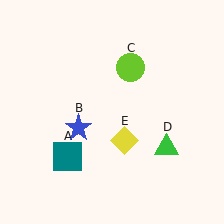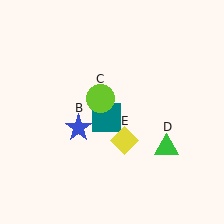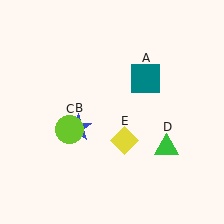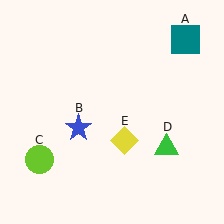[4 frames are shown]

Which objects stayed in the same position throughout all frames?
Blue star (object B) and green triangle (object D) and yellow diamond (object E) remained stationary.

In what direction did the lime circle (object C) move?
The lime circle (object C) moved down and to the left.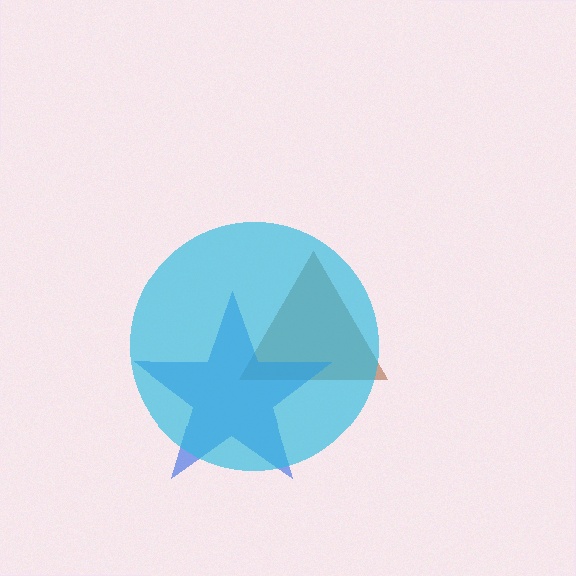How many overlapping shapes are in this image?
There are 3 overlapping shapes in the image.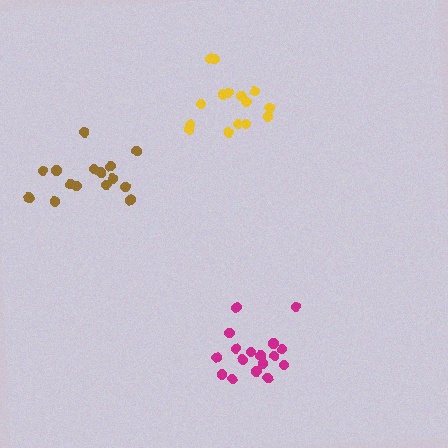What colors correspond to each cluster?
The clusters are colored: brown, yellow, magenta.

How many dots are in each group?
Group 1: 15 dots, Group 2: 15 dots, Group 3: 17 dots (47 total).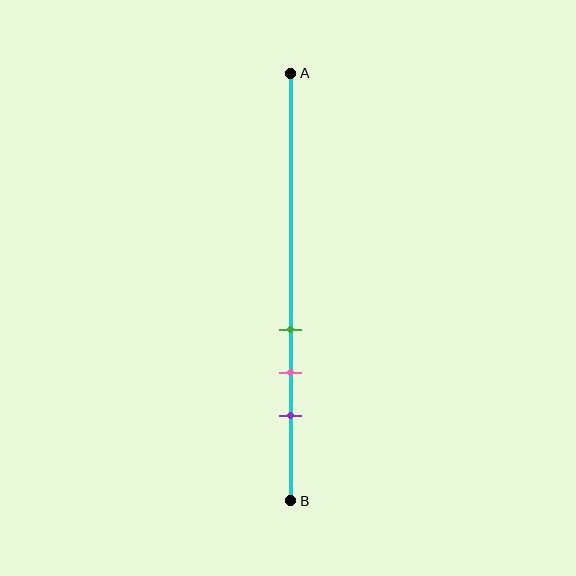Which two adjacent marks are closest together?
The green and pink marks are the closest adjacent pair.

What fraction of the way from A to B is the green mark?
The green mark is approximately 60% (0.6) of the way from A to B.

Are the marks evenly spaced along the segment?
Yes, the marks are approximately evenly spaced.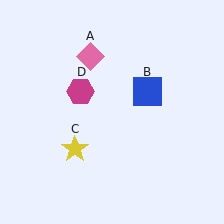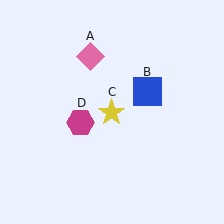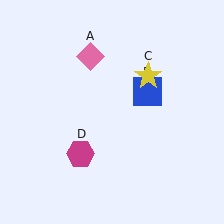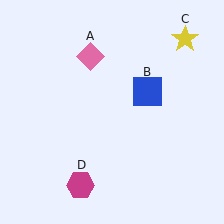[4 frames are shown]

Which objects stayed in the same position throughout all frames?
Pink diamond (object A) and blue square (object B) remained stationary.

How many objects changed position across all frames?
2 objects changed position: yellow star (object C), magenta hexagon (object D).